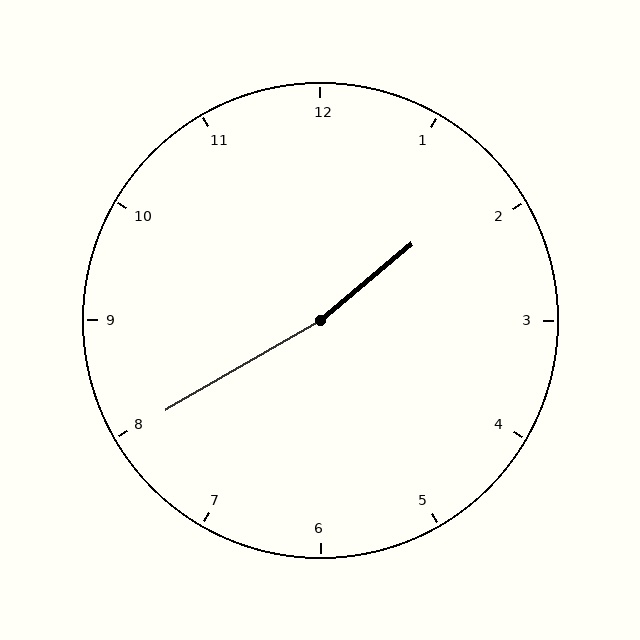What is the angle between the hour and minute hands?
Approximately 170 degrees.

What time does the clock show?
1:40.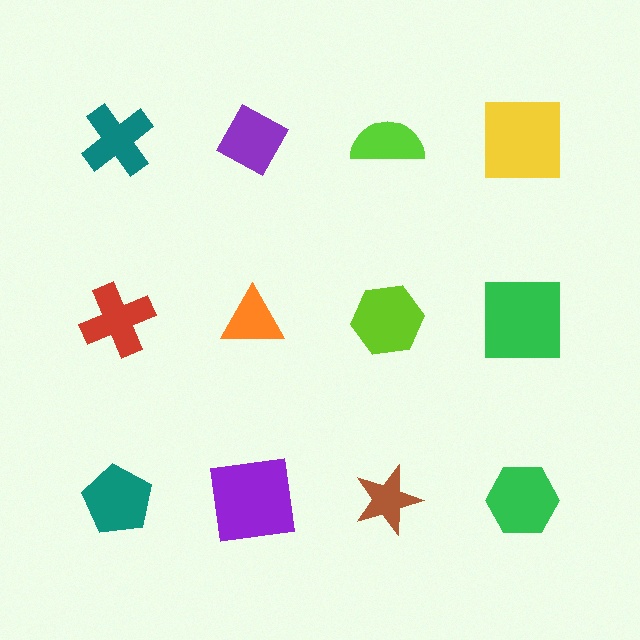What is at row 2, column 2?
An orange triangle.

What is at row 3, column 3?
A brown star.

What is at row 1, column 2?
A purple diamond.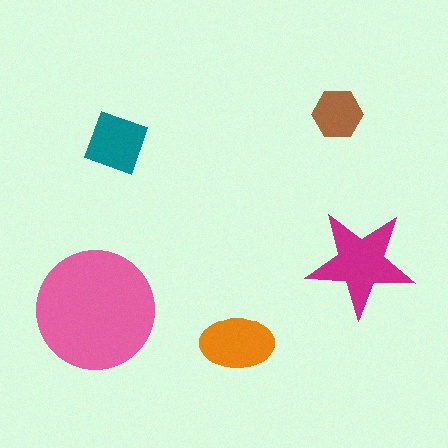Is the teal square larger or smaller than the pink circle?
Smaller.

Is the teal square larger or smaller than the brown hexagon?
Larger.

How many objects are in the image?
There are 5 objects in the image.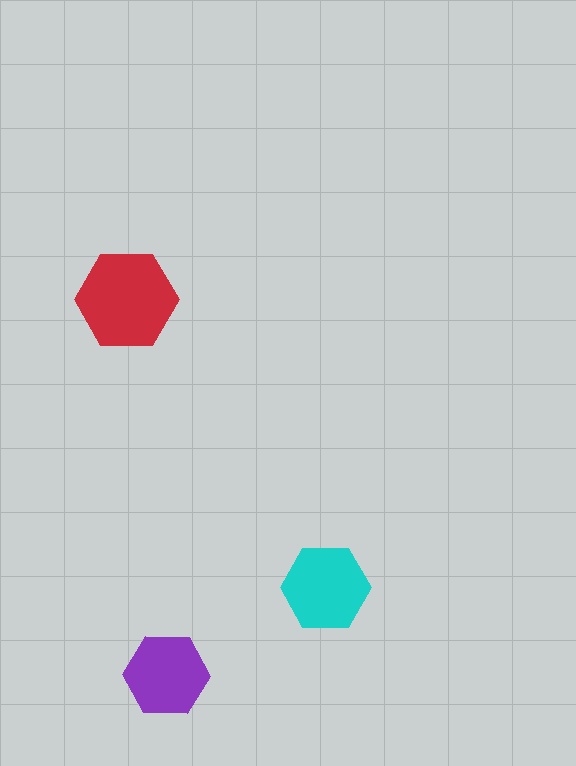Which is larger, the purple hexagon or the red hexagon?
The red one.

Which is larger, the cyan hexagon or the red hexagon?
The red one.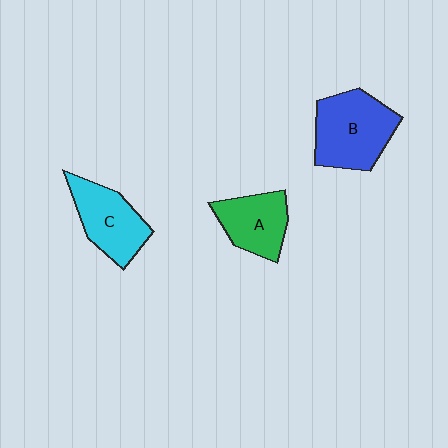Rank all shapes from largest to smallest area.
From largest to smallest: B (blue), C (cyan), A (green).